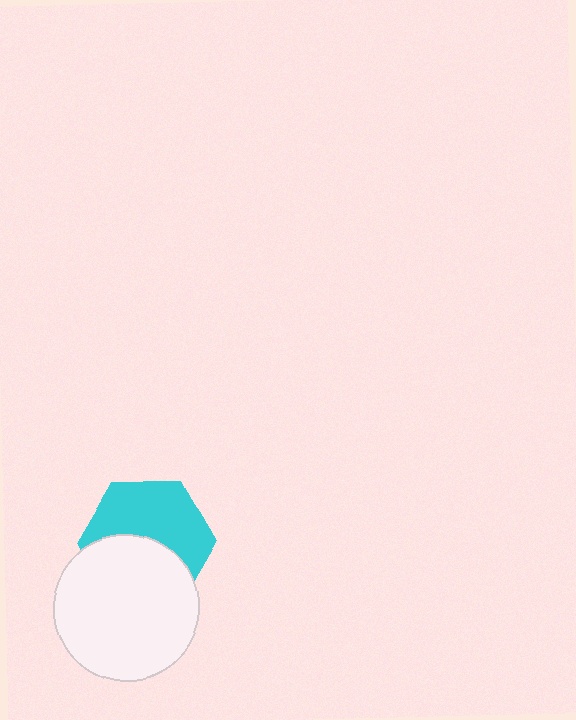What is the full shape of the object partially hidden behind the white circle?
The partially hidden object is a cyan hexagon.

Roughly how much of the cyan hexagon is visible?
About half of it is visible (roughly 55%).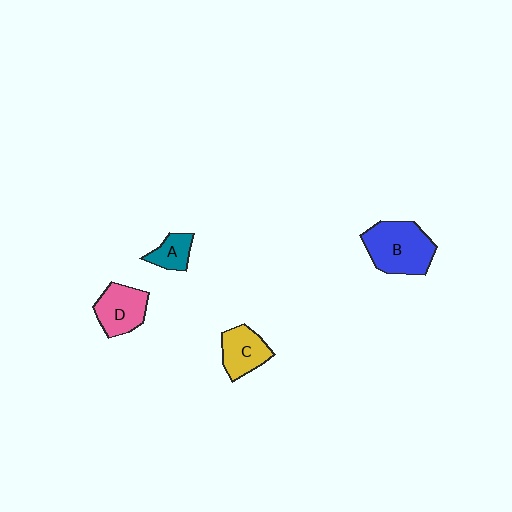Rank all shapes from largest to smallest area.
From largest to smallest: B (blue), D (pink), C (yellow), A (teal).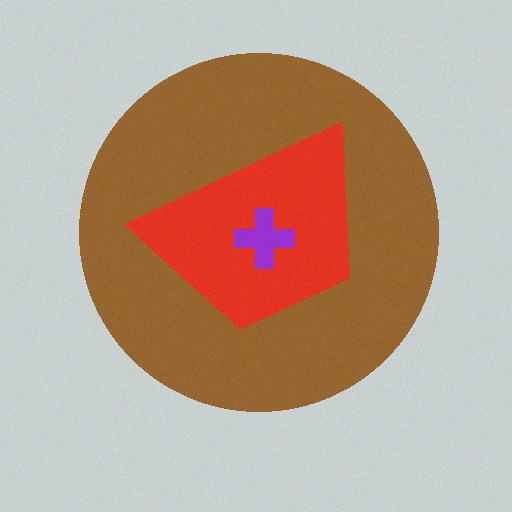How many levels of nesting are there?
3.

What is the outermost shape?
The brown circle.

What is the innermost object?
The purple cross.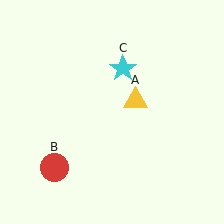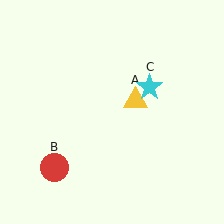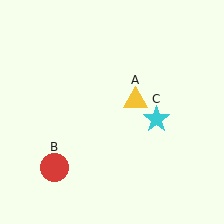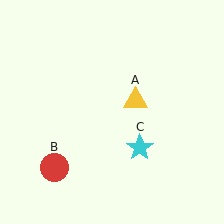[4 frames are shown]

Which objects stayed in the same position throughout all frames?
Yellow triangle (object A) and red circle (object B) remained stationary.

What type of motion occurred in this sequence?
The cyan star (object C) rotated clockwise around the center of the scene.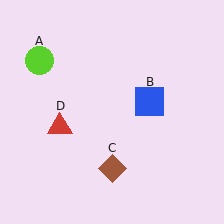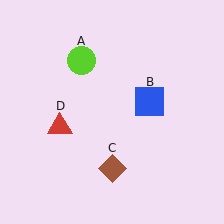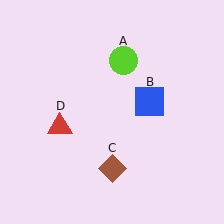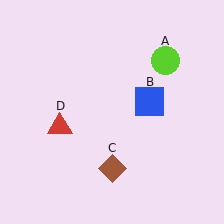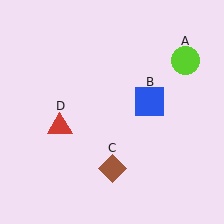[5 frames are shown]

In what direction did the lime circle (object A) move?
The lime circle (object A) moved right.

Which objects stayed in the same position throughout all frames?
Blue square (object B) and brown diamond (object C) and red triangle (object D) remained stationary.